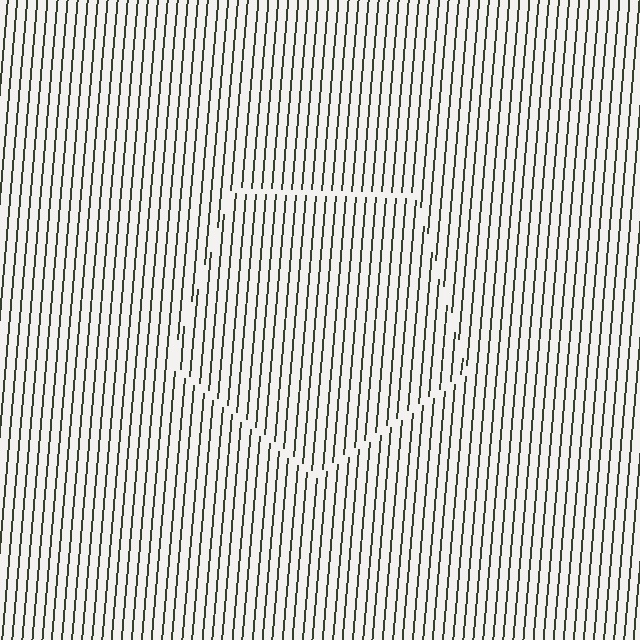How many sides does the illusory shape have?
5 sides — the line-ends trace a pentagon.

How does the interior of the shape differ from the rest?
The interior of the shape contains the same grating, shifted by half a period — the contour is defined by the phase discontinuity where line-ends from the inner and outer gratings abut.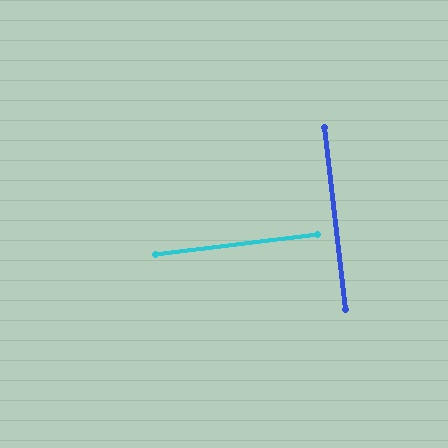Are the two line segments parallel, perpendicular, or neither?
Perpendicular — they meet at approximately 90°.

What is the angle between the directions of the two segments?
Approximately 90 degrees.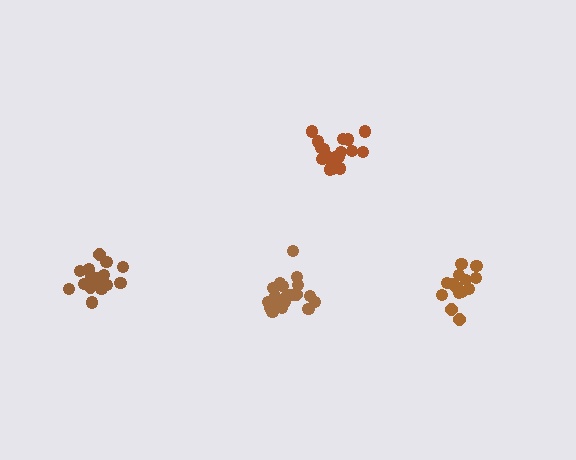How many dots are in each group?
Group 1: 14 dots, Group 2: 20 dots, Group 3: 20 dots, Group 4: 17 dots (71 total).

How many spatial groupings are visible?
There are 4 spatial groupings.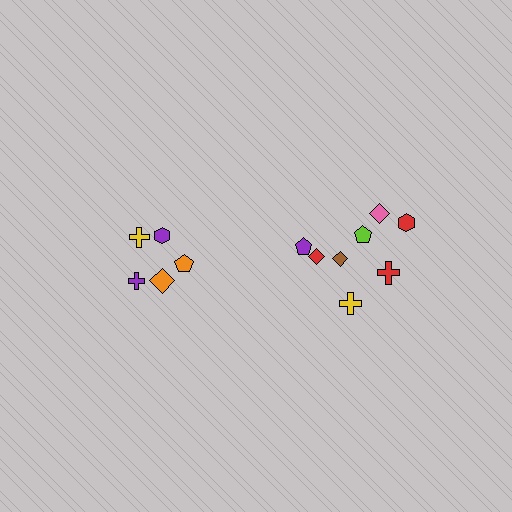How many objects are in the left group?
There are 5 objects.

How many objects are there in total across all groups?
There are 13 objects.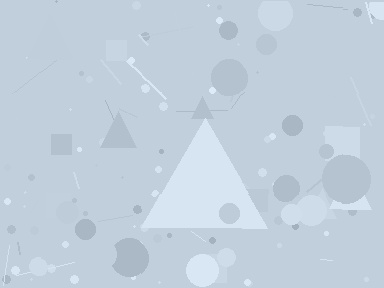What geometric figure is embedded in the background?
A triangle is embedded in the background.